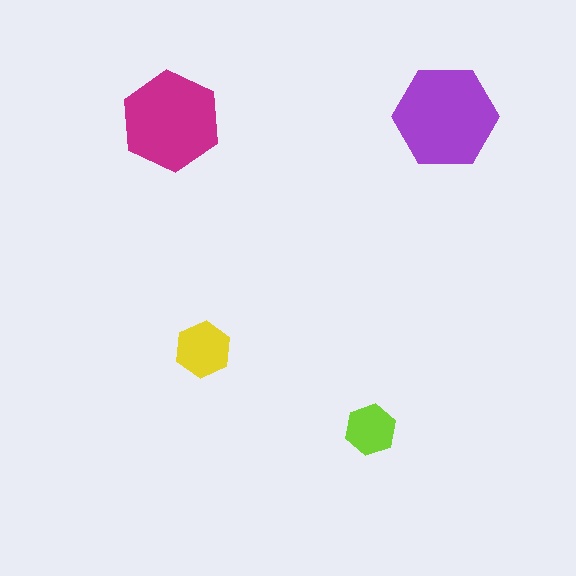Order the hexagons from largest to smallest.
the purple one, the magenta one, the yellow one, the lime one.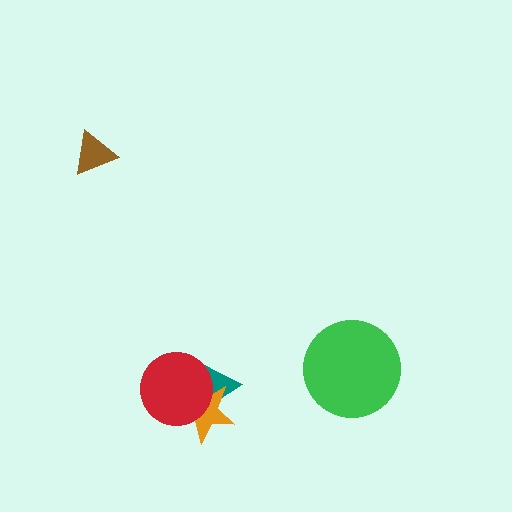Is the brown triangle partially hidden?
No, no other shape covers it.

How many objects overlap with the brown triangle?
0 objects overlap with the brown triangle.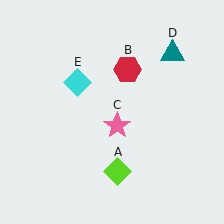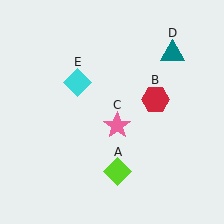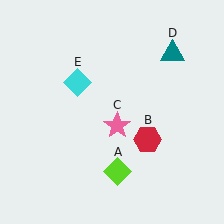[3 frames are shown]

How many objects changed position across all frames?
1 object changed position: red hexagon (object B).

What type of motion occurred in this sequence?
The red hexagon (object B) rotated clockwise around the center of the scene.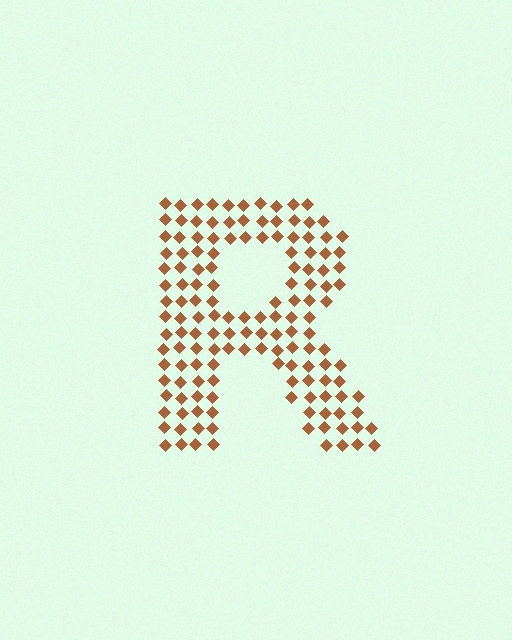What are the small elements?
The small elements are diamonds.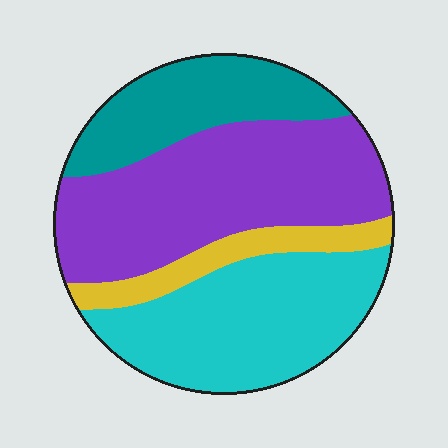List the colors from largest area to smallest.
From largest to smallest: purple, cyan, teal, yellow.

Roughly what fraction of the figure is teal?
Teal covers 19% of the figure.